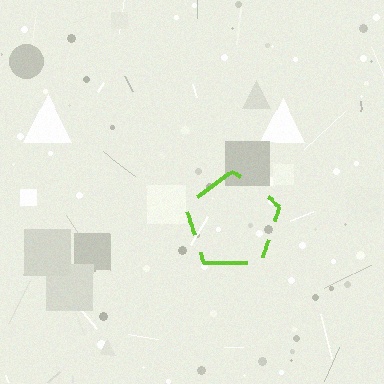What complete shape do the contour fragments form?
The contour fragments form a pentagon.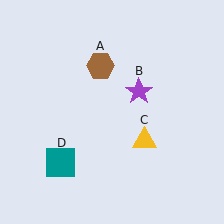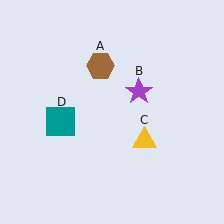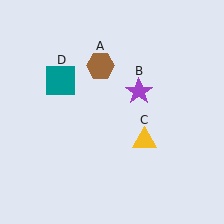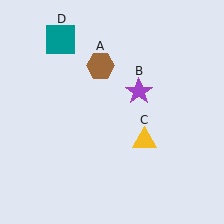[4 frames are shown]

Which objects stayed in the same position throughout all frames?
Brown hexagon (object A) and purple star (object B) and yellow triangle (object C) remained stationary.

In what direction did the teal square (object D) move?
The teal square (object D) moved up.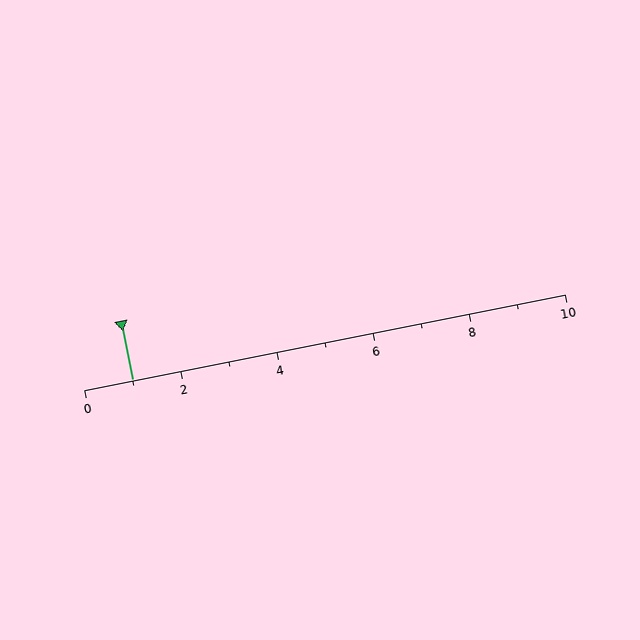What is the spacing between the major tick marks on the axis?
The major ticks are spaced 2 apart.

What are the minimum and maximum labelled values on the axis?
The axis runs from 0 to 10.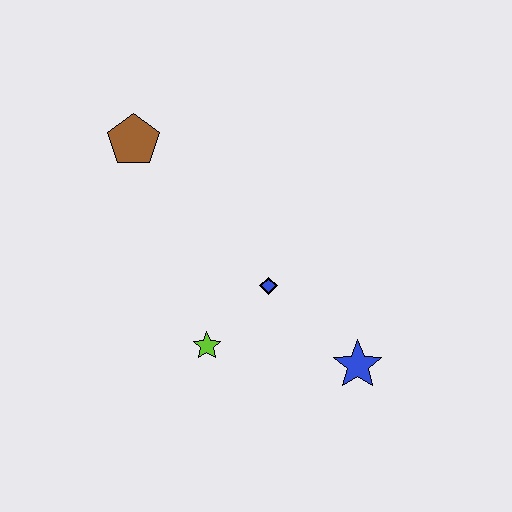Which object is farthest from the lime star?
The brown pentagon is farthest from the lime star.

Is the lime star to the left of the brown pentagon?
No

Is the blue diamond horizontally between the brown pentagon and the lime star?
No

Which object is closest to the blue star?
The blue diamond is closest to the blue star.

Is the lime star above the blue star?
Yes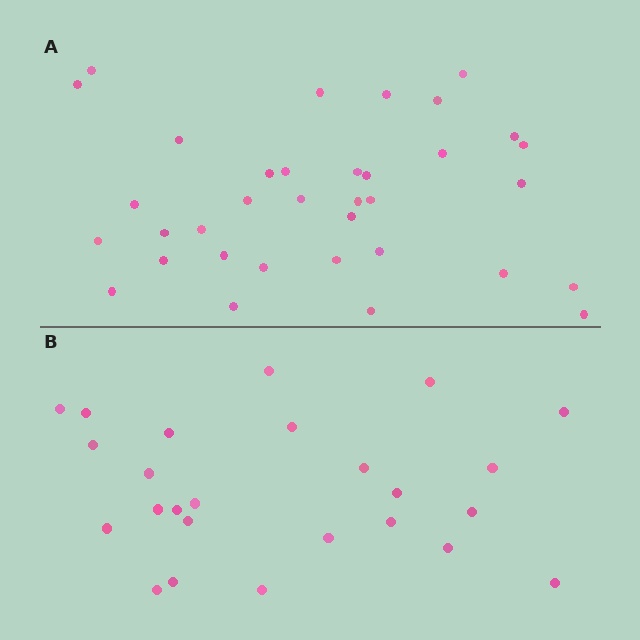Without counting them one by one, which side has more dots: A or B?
Region A (the top region) has more dots.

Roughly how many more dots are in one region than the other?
Region A has roughly 10 or so more dots than region B.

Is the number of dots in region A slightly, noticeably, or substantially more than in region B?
Region A has noticeably more, but not dramatically so. The ratio is roughly 1.4 to 1.